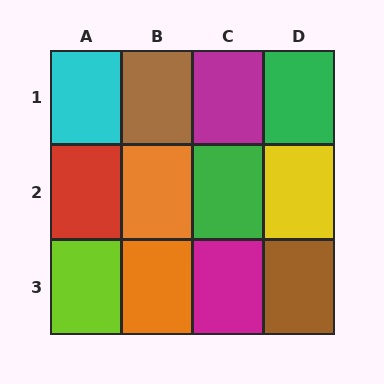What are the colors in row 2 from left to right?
Red, orange, green, yellow.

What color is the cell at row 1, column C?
Magenta.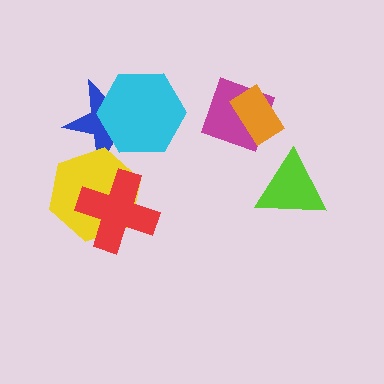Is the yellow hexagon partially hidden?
Yes, it is partially covered by another shape.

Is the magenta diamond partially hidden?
Yes, it is partially covered by another shape.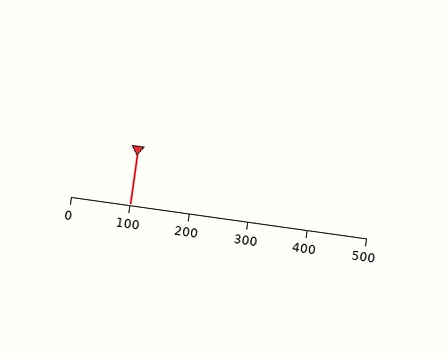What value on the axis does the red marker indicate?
The marker indicates approximately 100.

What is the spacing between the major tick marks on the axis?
The major ticks are spaced 100 apart.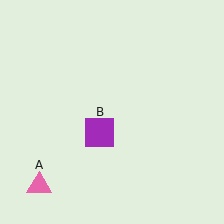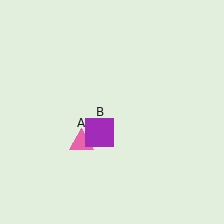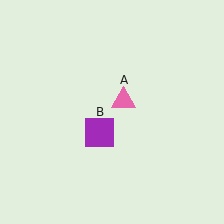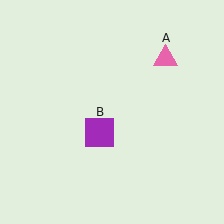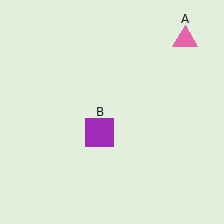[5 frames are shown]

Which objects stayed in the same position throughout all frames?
Purple square (object B) remained stationary.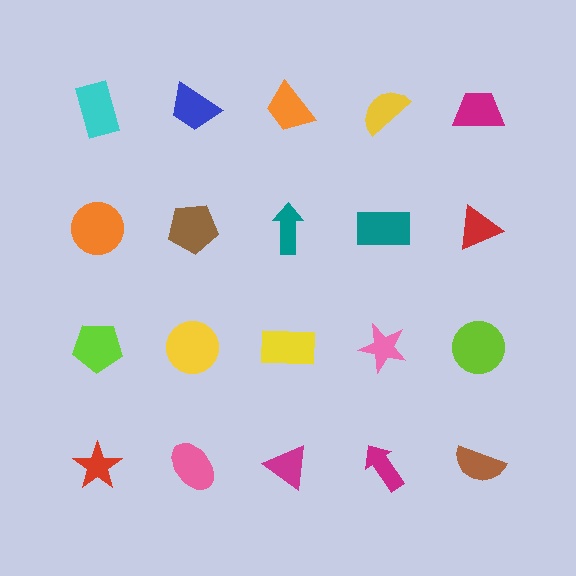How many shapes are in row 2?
5 shapes.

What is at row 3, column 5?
A lime circle.